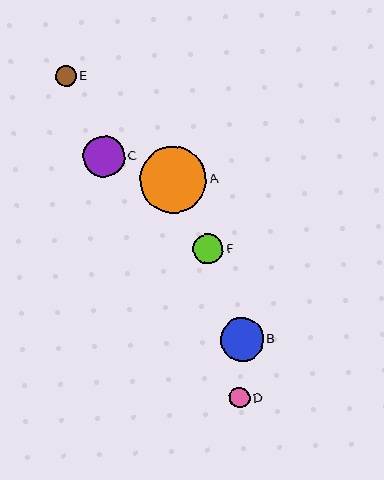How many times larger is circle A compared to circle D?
Circle A is approximately 3.3 times the size of circle D.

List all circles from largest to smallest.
From largest to smallest: A, B, C, F, E, D.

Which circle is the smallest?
Circle D is the smallest with a size of approximately 20 pixels.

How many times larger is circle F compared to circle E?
Circle F is approximately 1.5 times the size of circle E.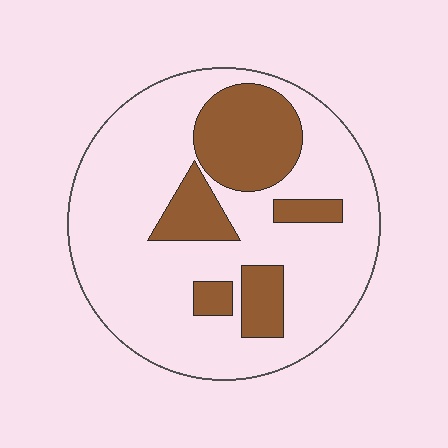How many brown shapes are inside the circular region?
5.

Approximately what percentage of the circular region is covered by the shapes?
Approximately 25%.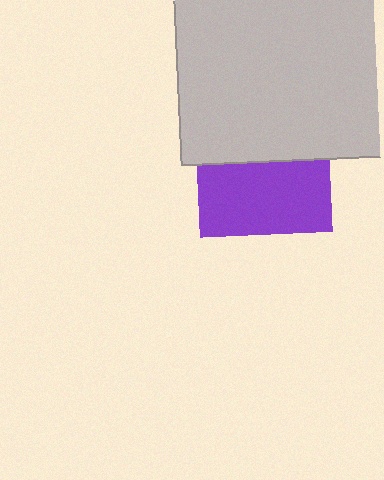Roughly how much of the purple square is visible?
About half of it is visible (roughly 55%).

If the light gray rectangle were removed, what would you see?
You would see the complete purple square.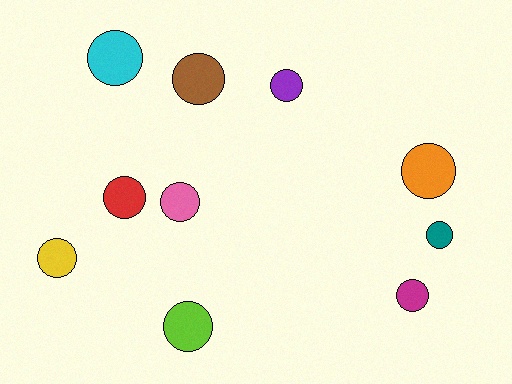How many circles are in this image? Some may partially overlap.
There are 10 circles.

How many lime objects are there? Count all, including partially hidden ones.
There is 1 lime object.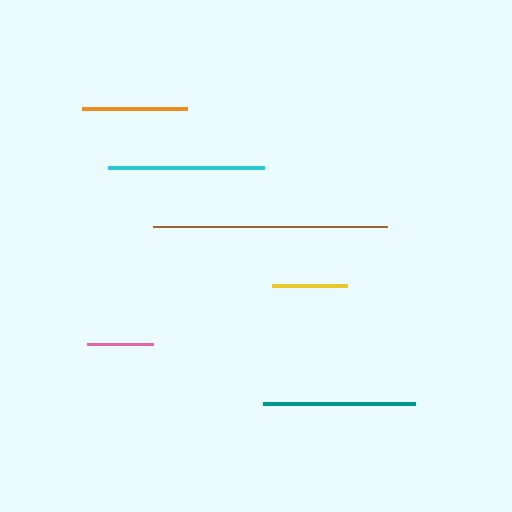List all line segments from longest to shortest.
From longest to shortest: brown, cyan, teal, orange, yellow, pink.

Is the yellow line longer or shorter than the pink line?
The yellow line is longer than the pink line.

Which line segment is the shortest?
The pink line is the shortest at approximately 66 pixels.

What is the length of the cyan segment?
The cyan segment is approximately 156 pixels long.